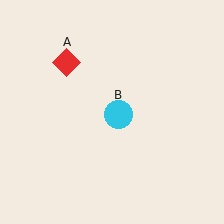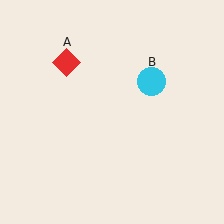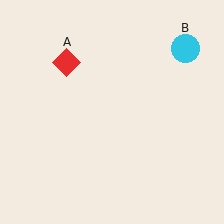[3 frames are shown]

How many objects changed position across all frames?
1 object changed position: cyan circle (object B).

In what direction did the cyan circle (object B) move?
The cyan circle (object B) moved up and to the right.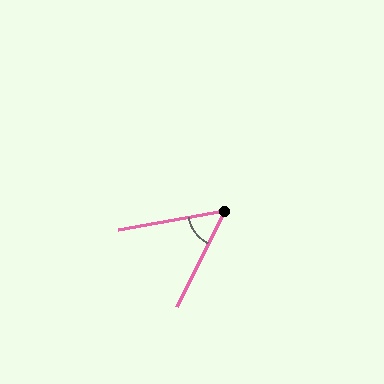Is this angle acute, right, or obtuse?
It is acute.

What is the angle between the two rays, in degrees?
Approximately 53 degrees.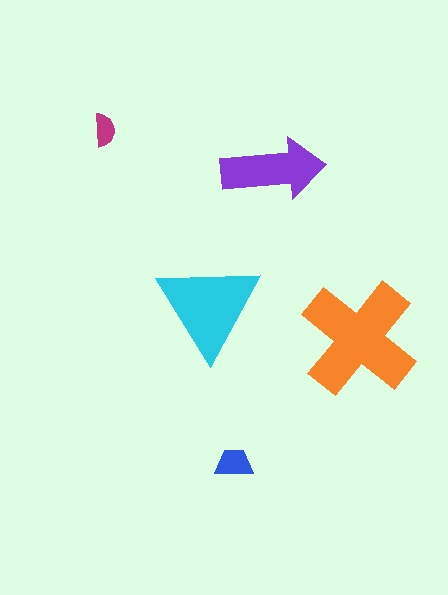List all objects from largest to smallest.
The orange cross, the cyan triangle, the purple arrow, the blue trapezoid, the magenta semicircle.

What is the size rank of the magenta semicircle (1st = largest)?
5th.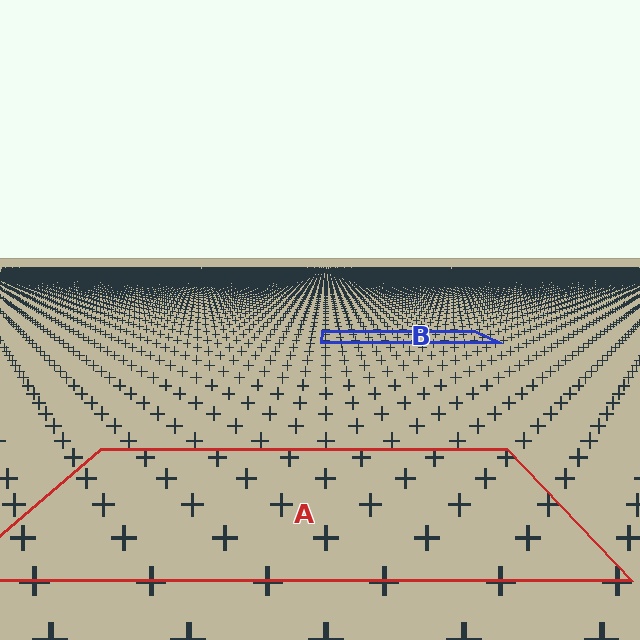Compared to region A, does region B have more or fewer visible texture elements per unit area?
Region B has more texture elements per unit area — they are packed more densely because it is farther away.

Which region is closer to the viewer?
Region A is closer. The texture elements there are larger and more spread out.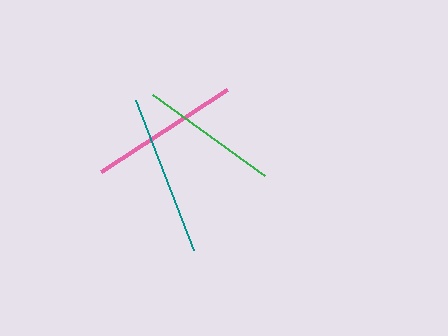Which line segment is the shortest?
The green line is the shortest at approximately 138 pixels.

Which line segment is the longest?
The teal line is the longest at approximately 160 pixels.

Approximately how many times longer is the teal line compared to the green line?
The teal line is approximately 1.2 times the length of the green line.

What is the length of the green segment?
The green segment is approximately 138 pixels long.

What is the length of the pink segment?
The pink segment is approximately 150 pixels long.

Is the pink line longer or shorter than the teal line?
The teal line is longer than the pink line.